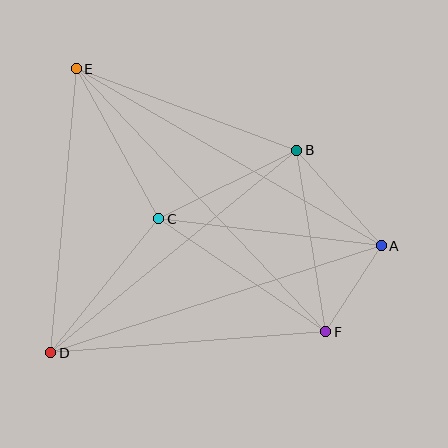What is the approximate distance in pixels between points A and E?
The distance between A and E is approximately 352 pixels.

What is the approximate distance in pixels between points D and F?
The distance between D and F is approximately 276 pixels.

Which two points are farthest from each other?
Points E and F are farthest from each other.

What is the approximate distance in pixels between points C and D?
The distance between C and D is approximately 172 pixels.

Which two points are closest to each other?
Points A and F are closest to each other.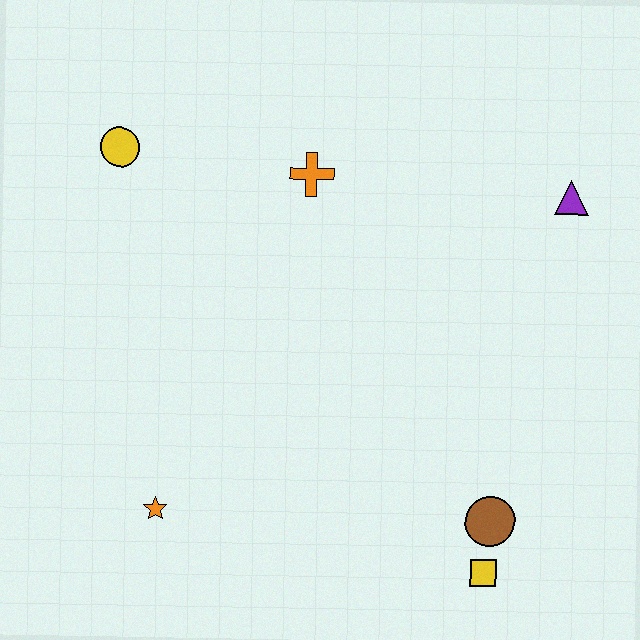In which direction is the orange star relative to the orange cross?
The orange star is below the orange cross.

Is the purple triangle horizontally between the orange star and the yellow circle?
No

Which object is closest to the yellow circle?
The orange cross is closest to the yellow circle.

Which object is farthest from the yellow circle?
The yellow square is farthest from the yellow circle.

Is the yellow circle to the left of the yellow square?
Yes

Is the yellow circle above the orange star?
Yes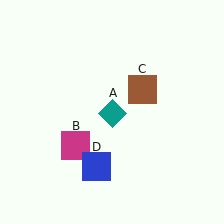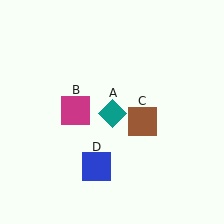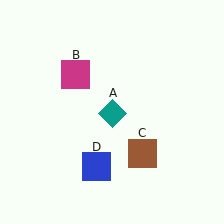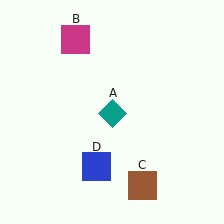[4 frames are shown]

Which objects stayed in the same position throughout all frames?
Teal diamond (object A) and blue square (object D) remained stationary.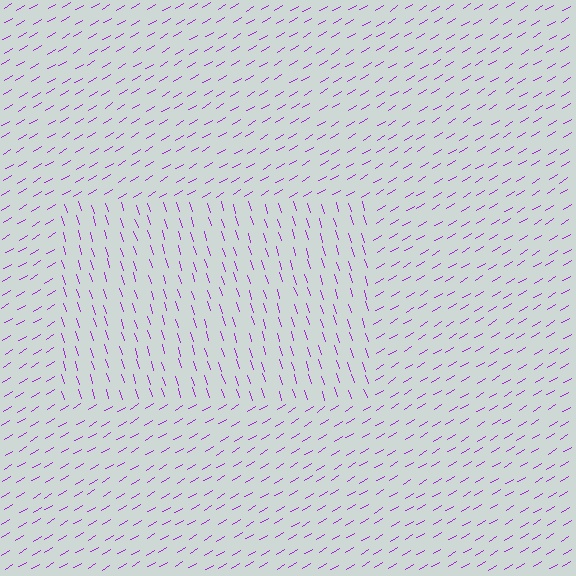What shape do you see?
I see a rectangle.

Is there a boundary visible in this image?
Yes, there is a texture boundary formed by a change in line orientation.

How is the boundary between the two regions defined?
The boundary is defined purely by a change in line orientation (approximately 76 degrees difference). All lines are the same color and thickness.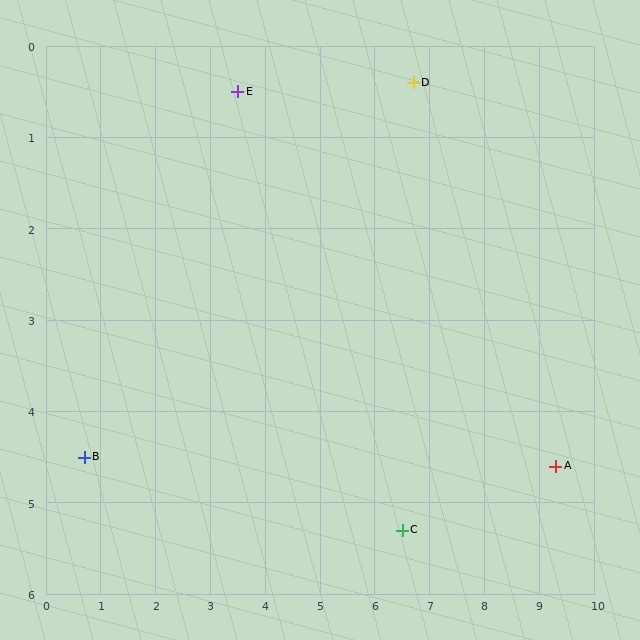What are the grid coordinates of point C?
Point C is at approximately (6.5, 5.3).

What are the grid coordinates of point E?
Point E is at approximately (3.5, 0.5).